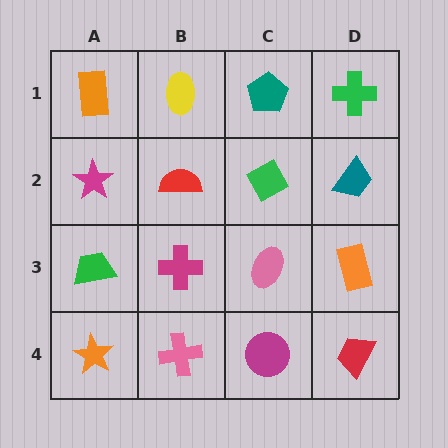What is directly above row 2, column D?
A green cross.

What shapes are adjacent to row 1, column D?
A teal trapezoid (row 2, column D), a teal pentagon (row 1, column C).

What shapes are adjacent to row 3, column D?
A teal trapezoid (row 2, column D), a red trapezoid (row 4, column D), a pink ellipse (row 3, column C).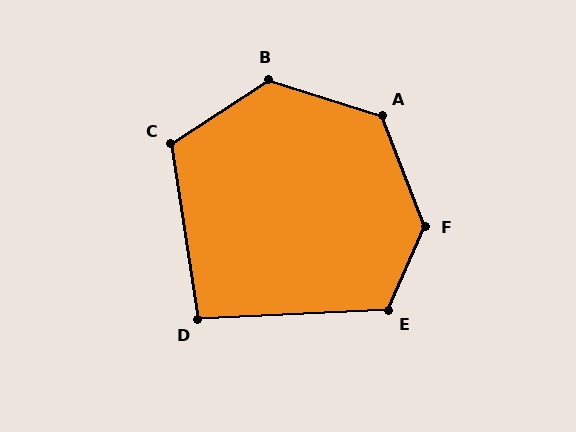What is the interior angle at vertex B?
Approximately 129 degrees (obtuse).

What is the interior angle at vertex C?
Approximately 115 degrees (obtuse).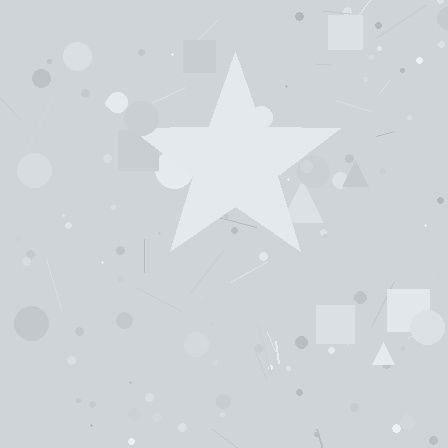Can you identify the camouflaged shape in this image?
The camouflaged shape is a star.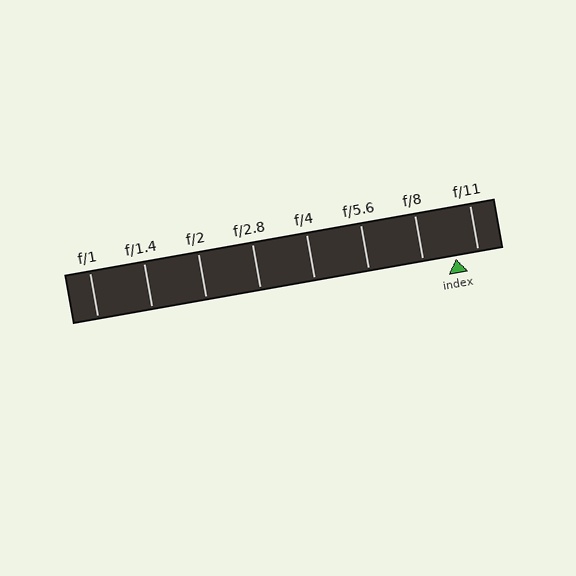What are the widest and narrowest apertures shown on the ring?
The widest aperture shown is f/1 and the narrowest is f/11.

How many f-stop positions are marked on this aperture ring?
There are 8 f-stop positions marked.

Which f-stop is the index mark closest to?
The index mark is closest to f/11.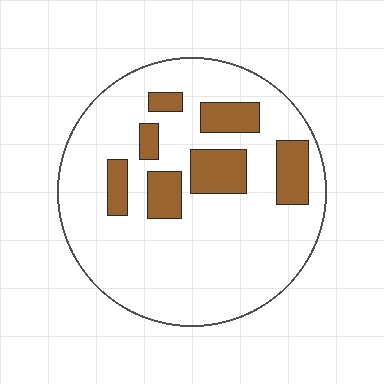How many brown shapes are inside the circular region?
7.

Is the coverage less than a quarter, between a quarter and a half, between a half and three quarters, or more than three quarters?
Less than a quarter.